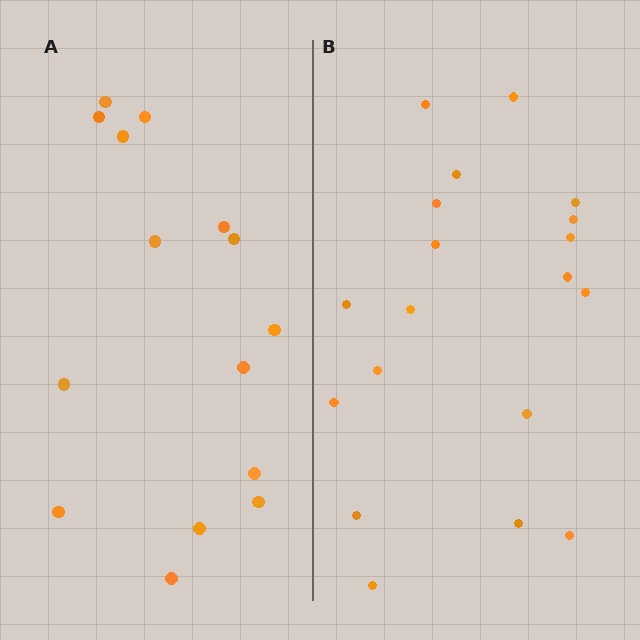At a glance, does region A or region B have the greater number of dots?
Region B (the right region) has more dots.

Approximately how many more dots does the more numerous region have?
Region B has about 4 more dots than region A.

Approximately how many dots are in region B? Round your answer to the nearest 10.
About 20 dots. (The exact count is 19, which rounds to 20.)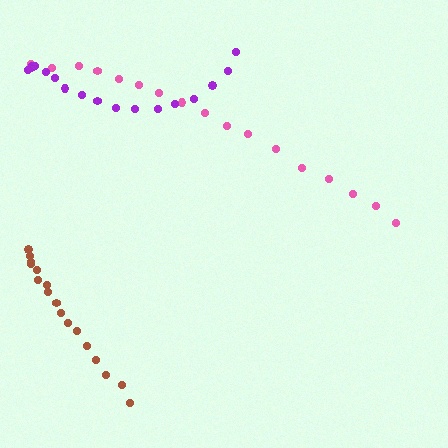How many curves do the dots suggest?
There are 3 distinct paths.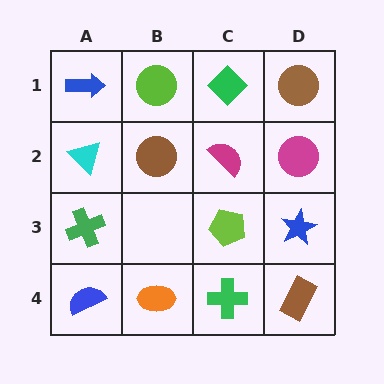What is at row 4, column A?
A blue semicircle.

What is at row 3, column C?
A lime pentagon.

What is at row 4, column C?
A green cross.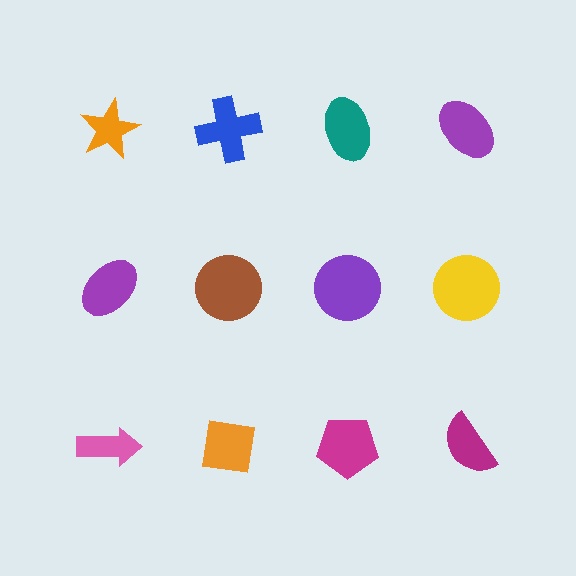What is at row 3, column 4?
A magenta semicircle.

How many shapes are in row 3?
4 shapes.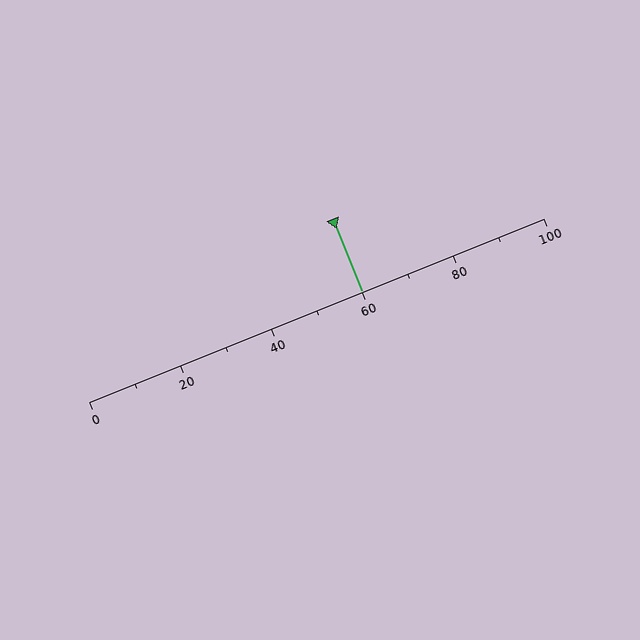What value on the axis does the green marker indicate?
The marker indicates approximately 60.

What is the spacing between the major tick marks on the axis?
The major ticks are spaced 20 apart.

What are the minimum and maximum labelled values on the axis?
The axis runs from 0 to 100.